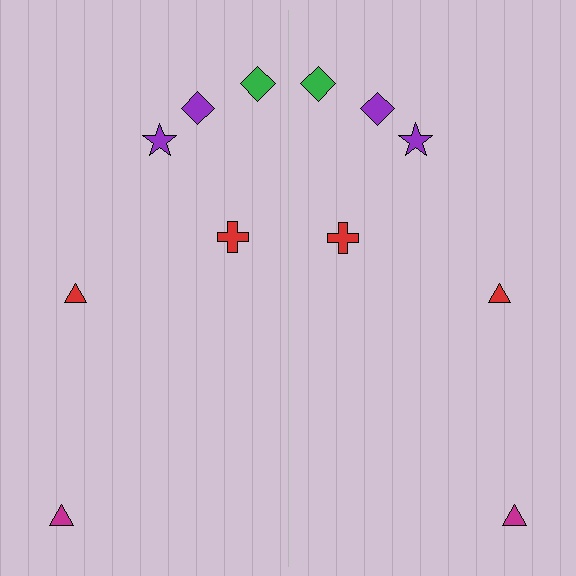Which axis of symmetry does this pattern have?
The pattern has a vertical axis of symmetry running through the center of the image.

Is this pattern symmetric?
Yes, this pattern has bilateral (reflection) symmetry.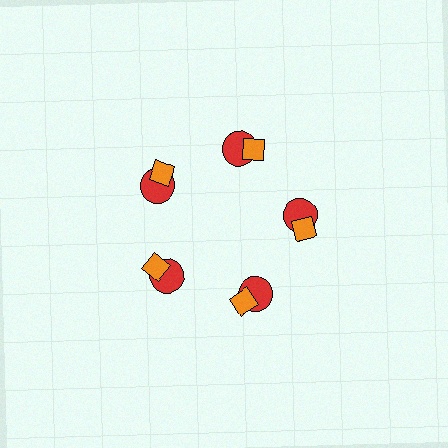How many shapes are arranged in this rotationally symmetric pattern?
There are 10 shapes, arranged in 5 groups of 2.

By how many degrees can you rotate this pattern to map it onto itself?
The pattern maps onto itself every 72 degrees of rotation.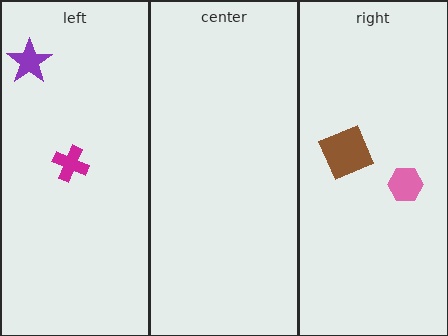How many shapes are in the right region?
2.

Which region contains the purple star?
The left region.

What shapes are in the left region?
The magenta cross, the purple star.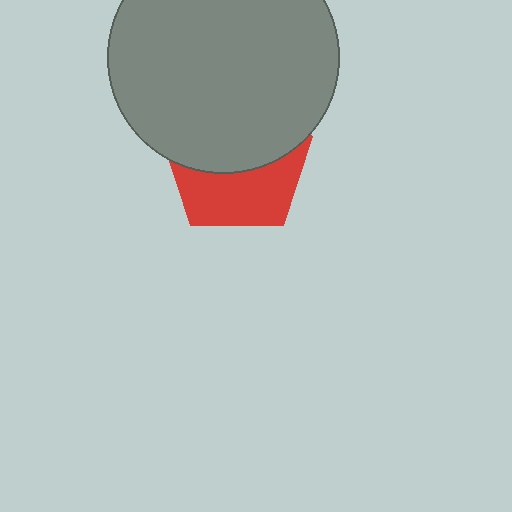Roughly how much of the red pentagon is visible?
About half of it is visible (roughly 45%).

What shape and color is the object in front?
The object in front is a gray circle.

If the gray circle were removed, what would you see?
You would see the complete red pentagon.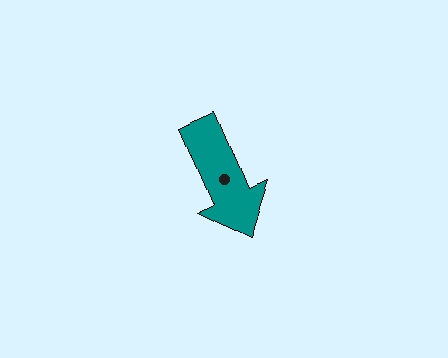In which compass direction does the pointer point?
Southeast.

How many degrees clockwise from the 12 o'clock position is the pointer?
Approximately 157 degrees.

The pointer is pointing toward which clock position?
Roughly 5 o'clock.